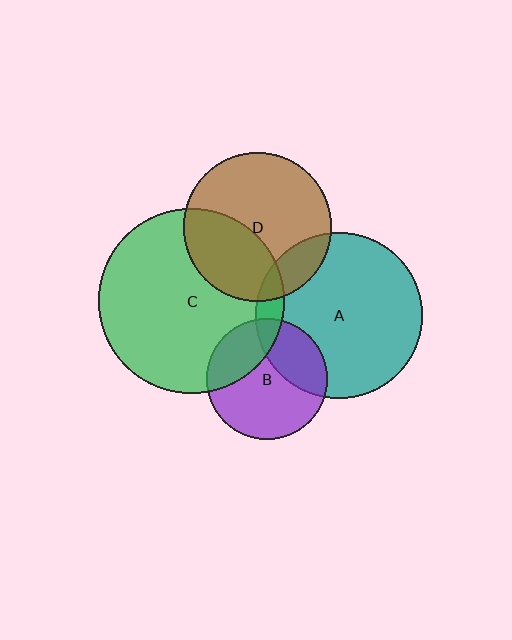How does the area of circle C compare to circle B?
Approximately 2.4 times.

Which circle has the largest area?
Circle C (green).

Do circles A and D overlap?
Yes.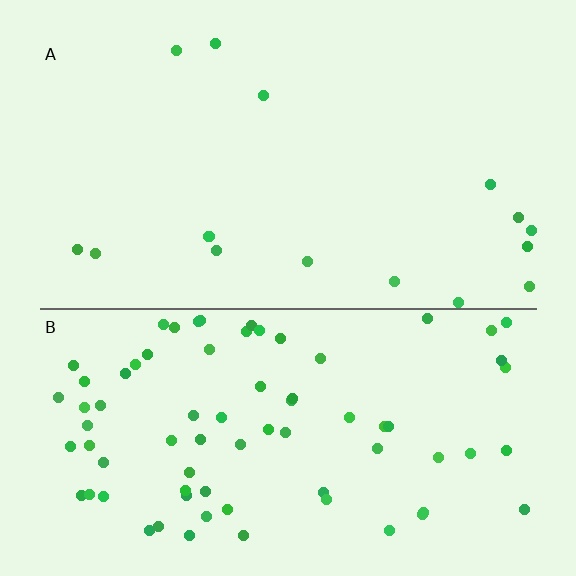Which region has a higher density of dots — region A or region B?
B (the bottom).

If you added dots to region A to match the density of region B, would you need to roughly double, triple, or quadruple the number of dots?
Approximately quadruple.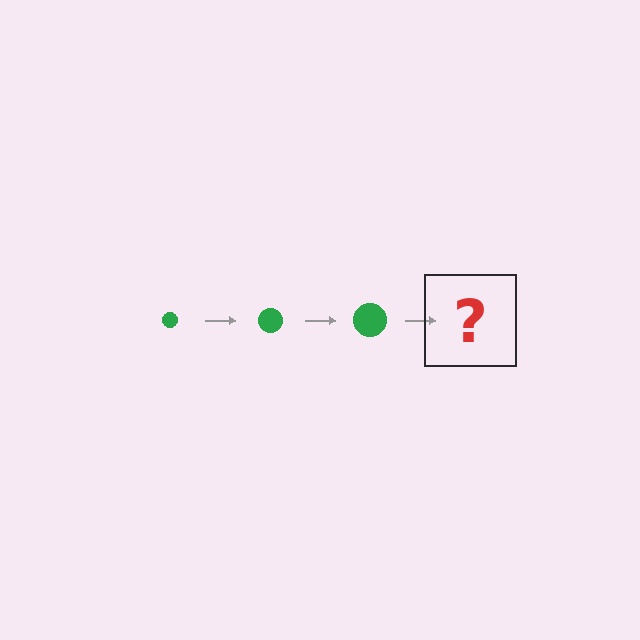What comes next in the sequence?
The next element should be a green circle, larger than the previous one.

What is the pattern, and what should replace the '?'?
The pattern is that the circle gets progressively larger each step. The '?' should be a green circle, larger than the previous one.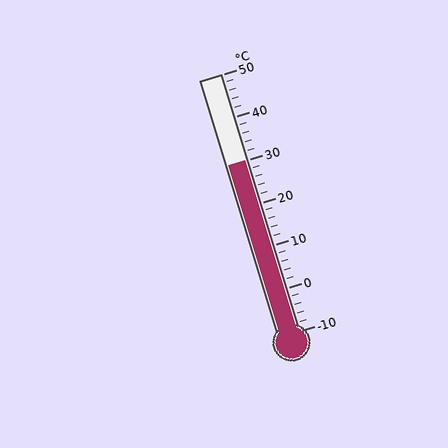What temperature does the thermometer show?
The thermometer shows approximately 30°C.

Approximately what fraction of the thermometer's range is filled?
The thermometer is filled to approximately 65% of its range.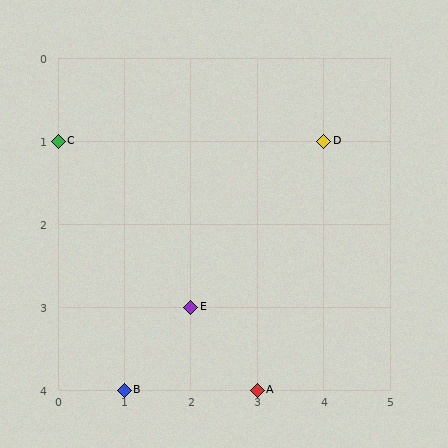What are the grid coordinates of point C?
Point C is at grid coordinates (0, 1).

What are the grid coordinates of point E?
Point E is at grid coordinates (2, 3).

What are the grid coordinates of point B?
Point B is at grid coordinates (1, 4).